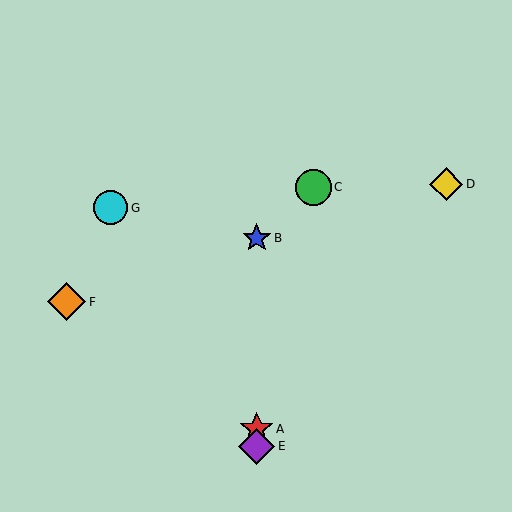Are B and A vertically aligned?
Yes, both are at x≈257.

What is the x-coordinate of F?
Object F is at x≈67.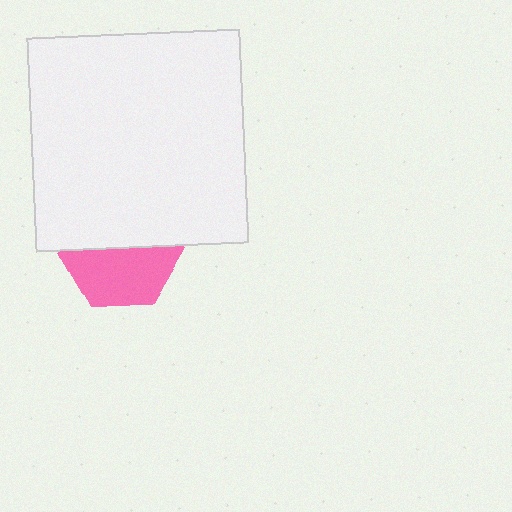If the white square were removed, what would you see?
You would see the complete pink hexagon.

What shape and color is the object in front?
The object in front is a white square.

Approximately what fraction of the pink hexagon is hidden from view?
Roughly 49% of the pink hexagon is hidden behind the white square.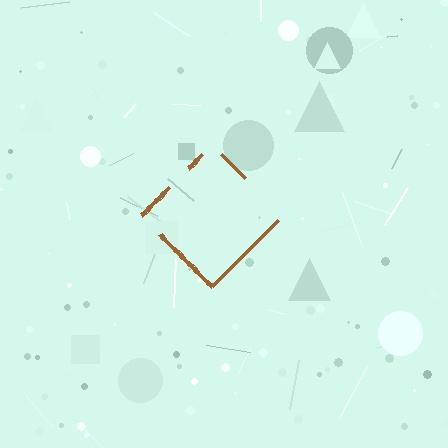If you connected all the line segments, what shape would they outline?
They would outline a diamond.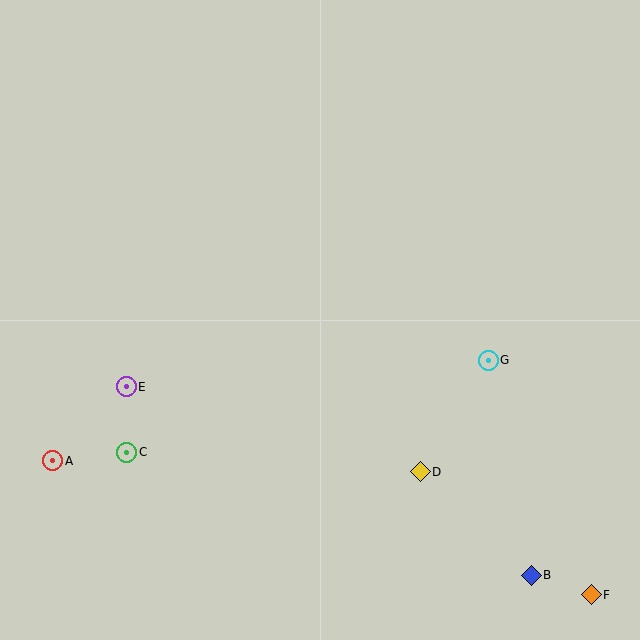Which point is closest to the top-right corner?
Point G is closest to the top-right corner.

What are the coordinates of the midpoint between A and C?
The midpoint between A and C is at (90, 457).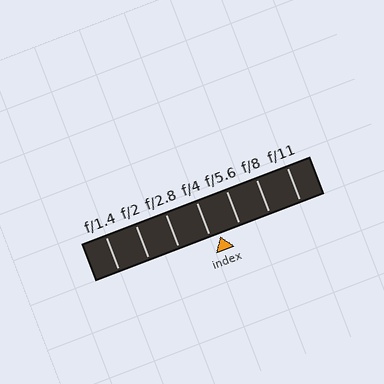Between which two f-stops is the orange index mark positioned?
The index mark is between f/4 and f/5.6.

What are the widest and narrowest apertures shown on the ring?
The widest aperture shown is f/1.4 and the narrowest is f/11.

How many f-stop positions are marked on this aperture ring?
There are 7 f-stop positions marked.